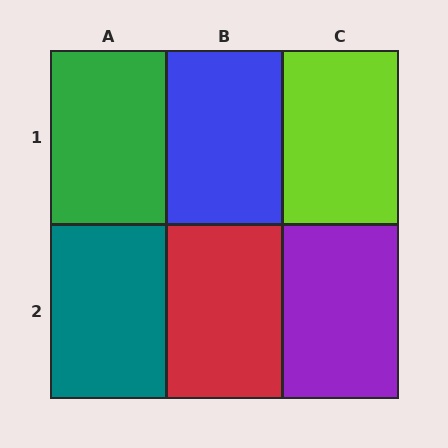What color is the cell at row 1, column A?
Green.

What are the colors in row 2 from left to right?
Teal, red, purple.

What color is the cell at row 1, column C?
Lime.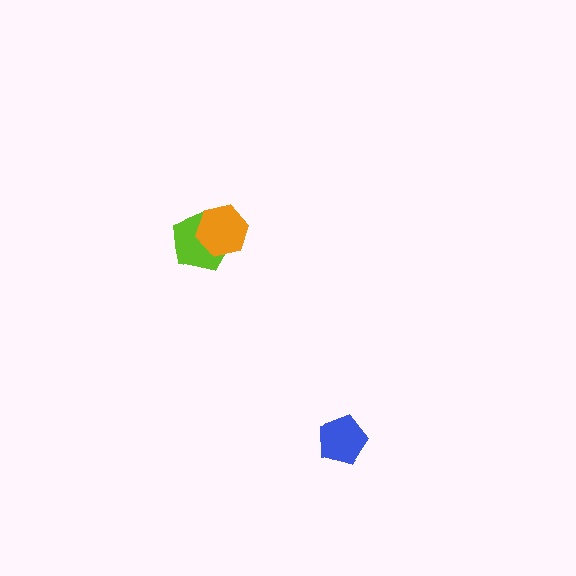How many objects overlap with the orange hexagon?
1 object overlaps with the orange hexagon.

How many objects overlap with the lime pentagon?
1 object overlaps with the lime pentagon.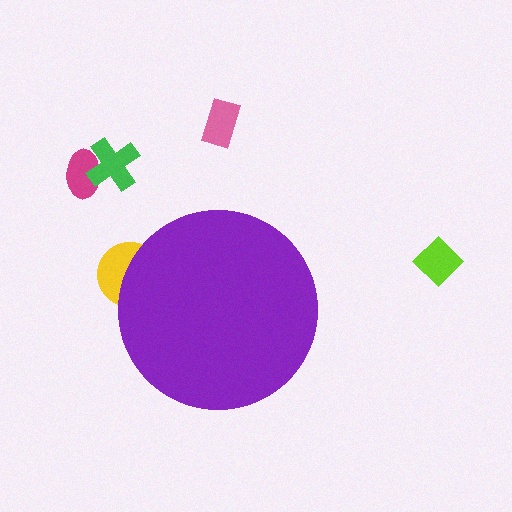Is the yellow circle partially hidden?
Yes, the yellow circle is partially hidden behind the purple circle.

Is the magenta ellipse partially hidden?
No, the magenta ellipse is fully visible.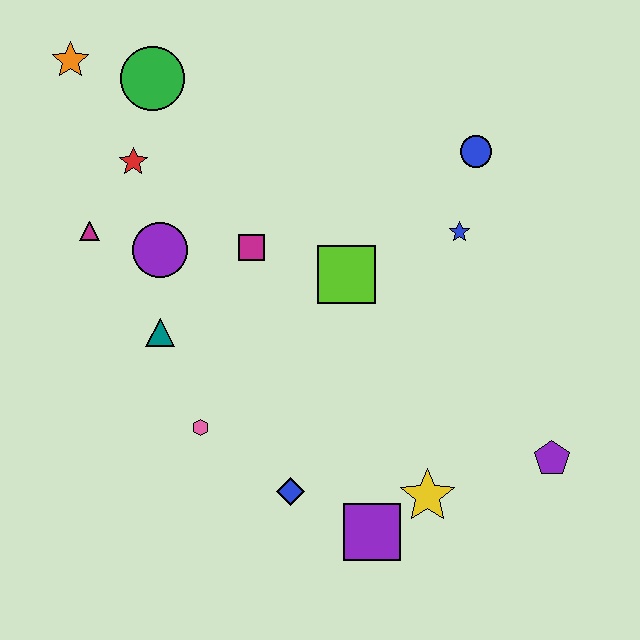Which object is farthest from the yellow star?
The orange star is farthest from the yellow star.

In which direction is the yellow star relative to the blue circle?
The yellow star is below the blue circle.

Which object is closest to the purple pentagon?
The yellow star is closest to the purple pentagon.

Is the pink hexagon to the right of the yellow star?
No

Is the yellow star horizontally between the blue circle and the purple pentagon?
No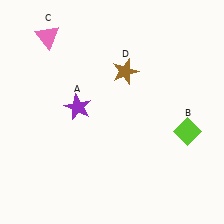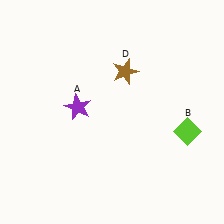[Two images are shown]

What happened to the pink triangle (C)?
The pink triangle (C) was removed in Image 2. It was in the top-left area of Image 1.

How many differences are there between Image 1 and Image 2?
There is 1 difference between the two images.